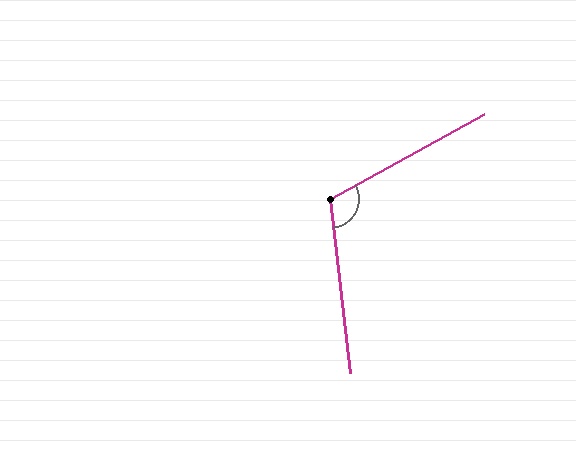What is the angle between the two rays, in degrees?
Approximately 112 degrees.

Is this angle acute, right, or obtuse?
It is obtuse.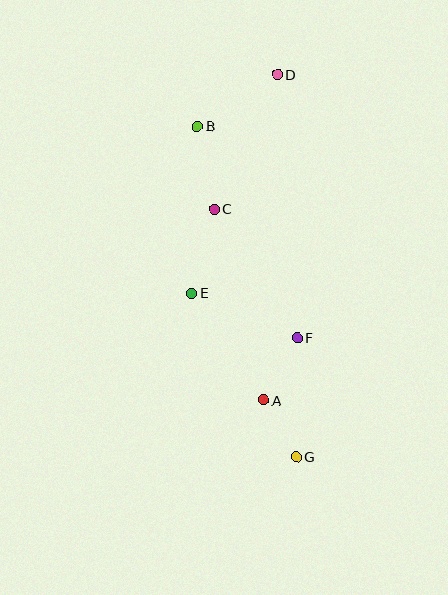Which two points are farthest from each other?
Points D and G are farthest from each other.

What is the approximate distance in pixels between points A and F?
The distance between A and F is approximately 71 pixels.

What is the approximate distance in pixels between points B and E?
The distance between B and E is approximately 167 pixels.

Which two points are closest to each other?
Points A and G are closest to each other.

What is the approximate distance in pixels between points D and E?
The distance between D and E is approximately 235 pixels.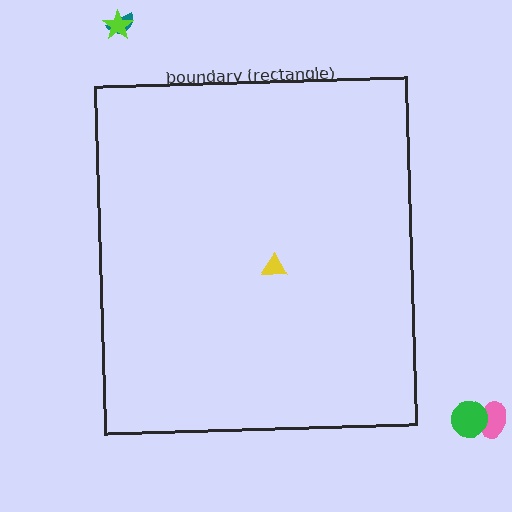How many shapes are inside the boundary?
1 inside, 4 outside.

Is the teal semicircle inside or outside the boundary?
Outside.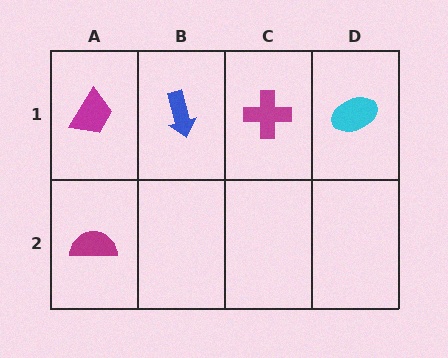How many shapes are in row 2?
1 shape.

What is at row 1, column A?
A magenta trapezoid.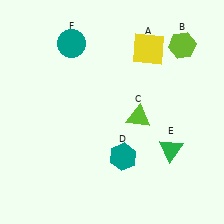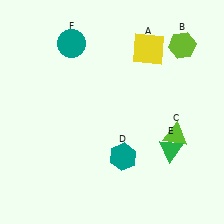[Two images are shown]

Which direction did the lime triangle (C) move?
The lime triangle (C) moved right.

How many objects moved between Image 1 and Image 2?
1 object moved between the two images.